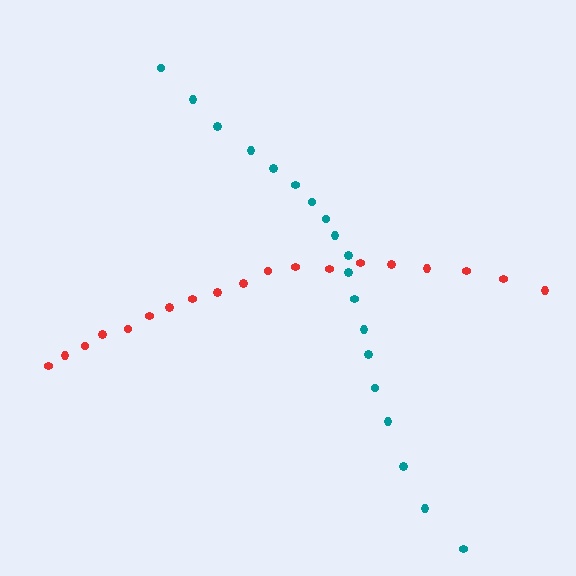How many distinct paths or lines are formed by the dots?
There are 2 distinct paths.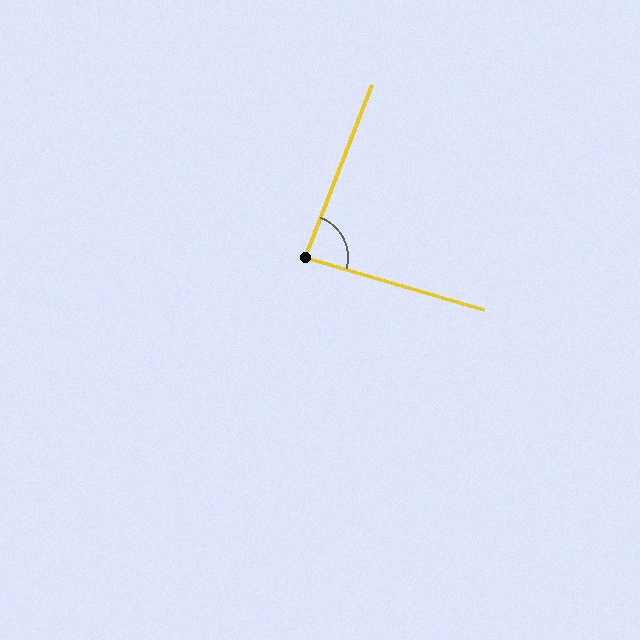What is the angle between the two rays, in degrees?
Approximately 85 degrees.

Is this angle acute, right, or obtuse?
It is acute.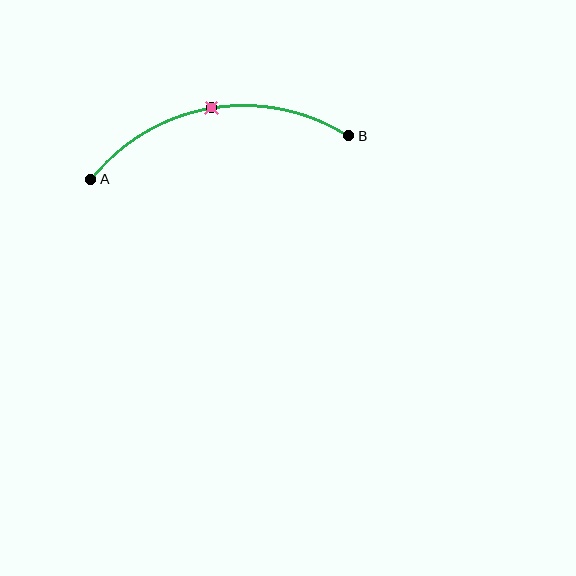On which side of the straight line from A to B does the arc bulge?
The arc bulges above the straight line connecting A and B.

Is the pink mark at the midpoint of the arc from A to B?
Yes. The pink mark lies on the arc at equal arc-length from both A and B — it is the arc midpoint.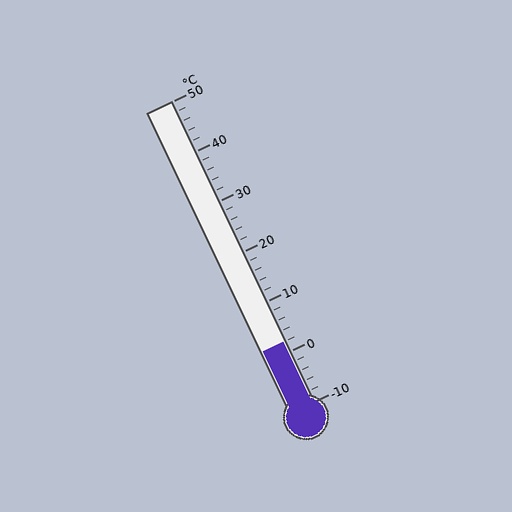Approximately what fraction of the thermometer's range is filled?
The thermometer is filled to approximately 20% of its range.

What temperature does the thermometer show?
The thermometer shows approximately 2°C.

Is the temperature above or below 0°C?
The temperature is above 0°C.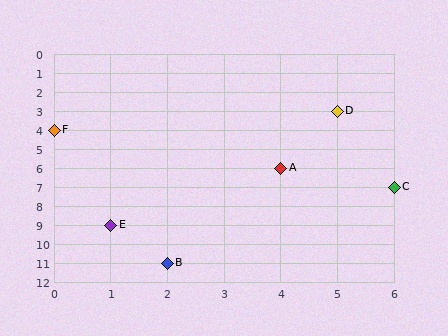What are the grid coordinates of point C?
Point C is at grid coordinates (6, 7).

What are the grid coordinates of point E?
Point E is at grid coordinates (1, 9).